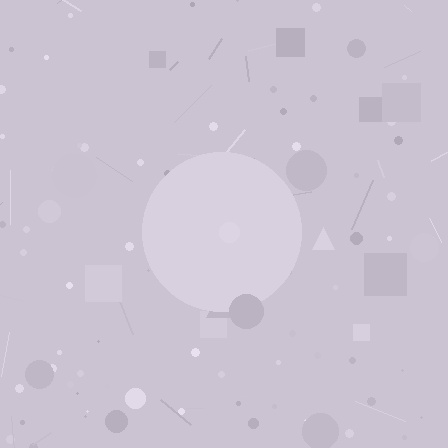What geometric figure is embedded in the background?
A circle is embedded in the background.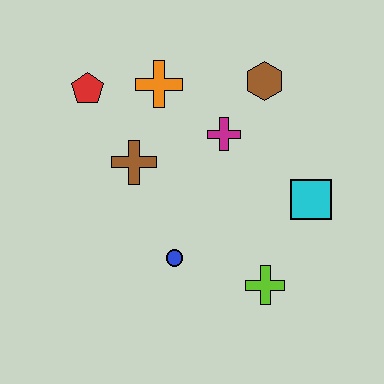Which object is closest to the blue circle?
The lime cross is closest to the blue circle.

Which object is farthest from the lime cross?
The red pentagon is farthest from the lime cross.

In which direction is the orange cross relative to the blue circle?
The orange cross is above the blue circle.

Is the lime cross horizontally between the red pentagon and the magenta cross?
No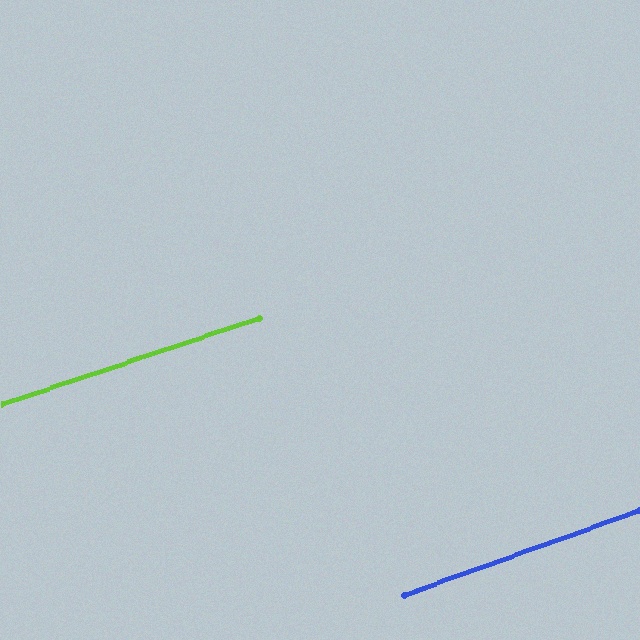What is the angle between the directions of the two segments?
Approximately 1 degree.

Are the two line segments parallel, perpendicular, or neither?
Parallel — their directions differ by only 1.4°.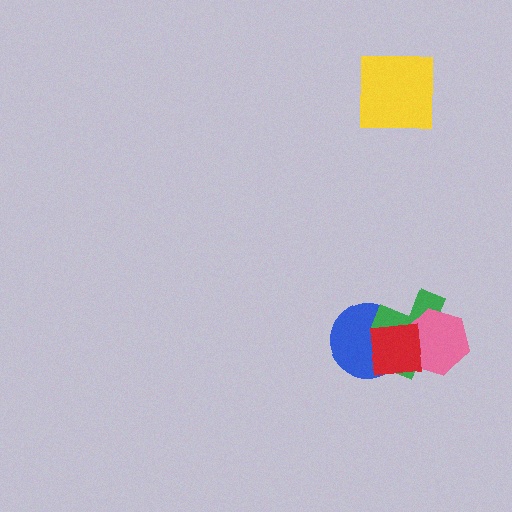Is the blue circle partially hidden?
Yes, it is partially covered by another shape.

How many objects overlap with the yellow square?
0 objects overlap with the yellow square.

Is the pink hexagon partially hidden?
Yes, it is partially covered by another shape.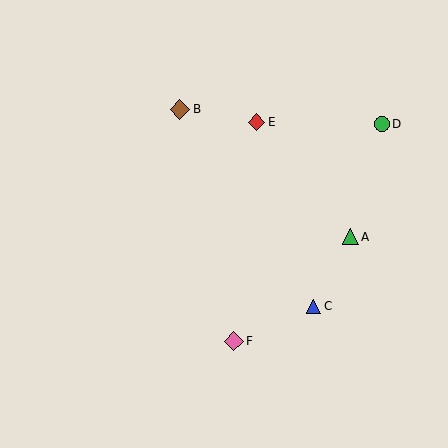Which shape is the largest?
The brown diamond (labeled B) is the largest.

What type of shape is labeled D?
Shape D is a green circle.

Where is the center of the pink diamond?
The center of the pink diamond is at (234, 341).